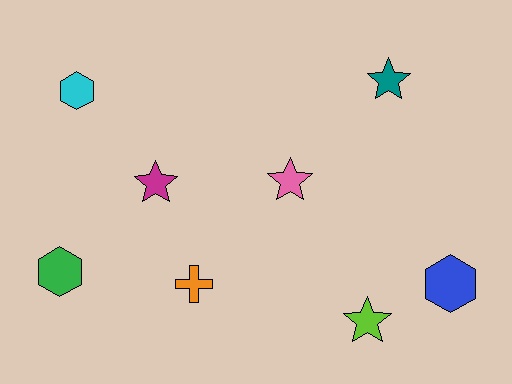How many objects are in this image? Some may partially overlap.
There are 8 objects.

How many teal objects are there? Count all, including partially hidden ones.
There is 1 teal object.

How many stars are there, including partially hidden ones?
There are 4 stars.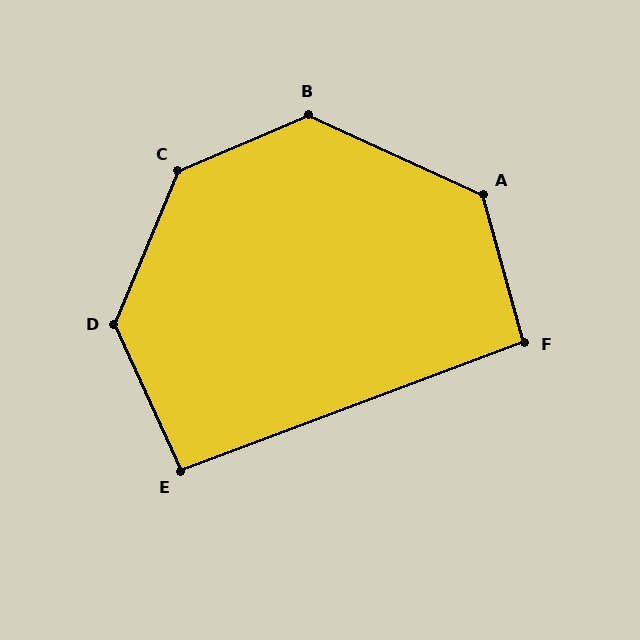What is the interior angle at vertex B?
Approximately 132 degrees (obtuse).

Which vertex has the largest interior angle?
C, at approximately 136 degrees.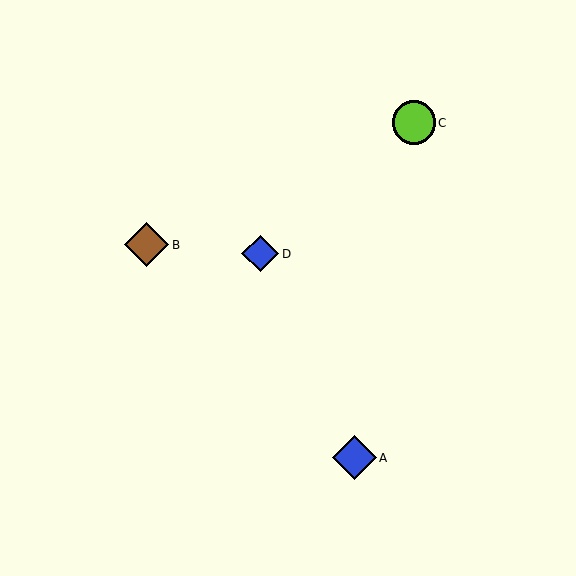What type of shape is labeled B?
Shape B is a brown diamond.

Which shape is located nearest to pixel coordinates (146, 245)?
The brown diamond (labeled B) at (147, 245) is nearest to that location.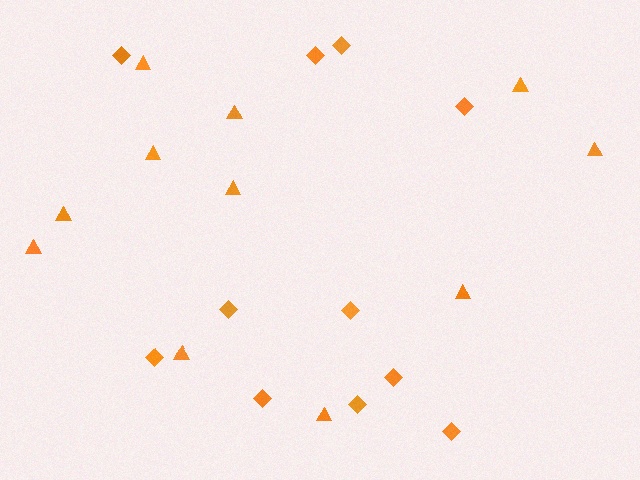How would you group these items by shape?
There are 2 groups: one group of diamonds (11) and one group of triangles (11).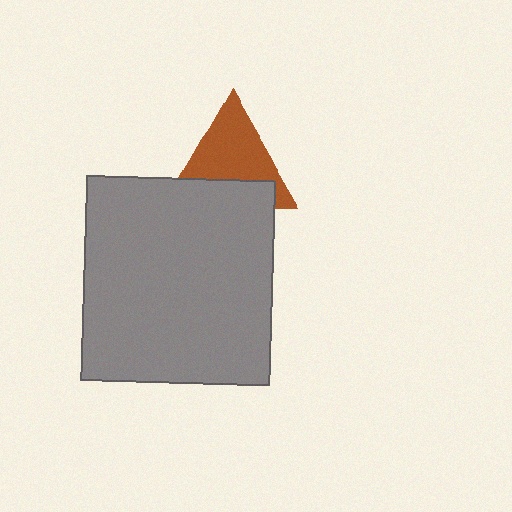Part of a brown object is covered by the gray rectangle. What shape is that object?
It is a triangle.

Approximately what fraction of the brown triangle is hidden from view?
Roughly 36% of the brown triangle is hidden behind the gray rectangle.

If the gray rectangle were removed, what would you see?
You would see the complete brown triangle.